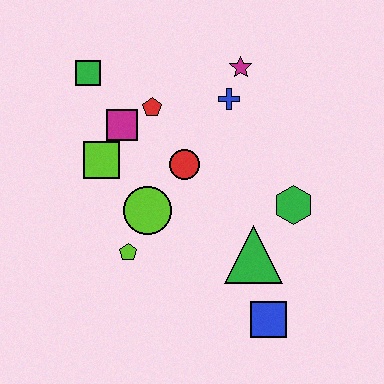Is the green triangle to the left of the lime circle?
No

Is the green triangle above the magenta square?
No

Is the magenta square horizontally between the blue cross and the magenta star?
No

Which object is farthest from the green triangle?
The green square is farthest from the green triangle.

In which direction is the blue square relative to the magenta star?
The blue square is below the magenta star.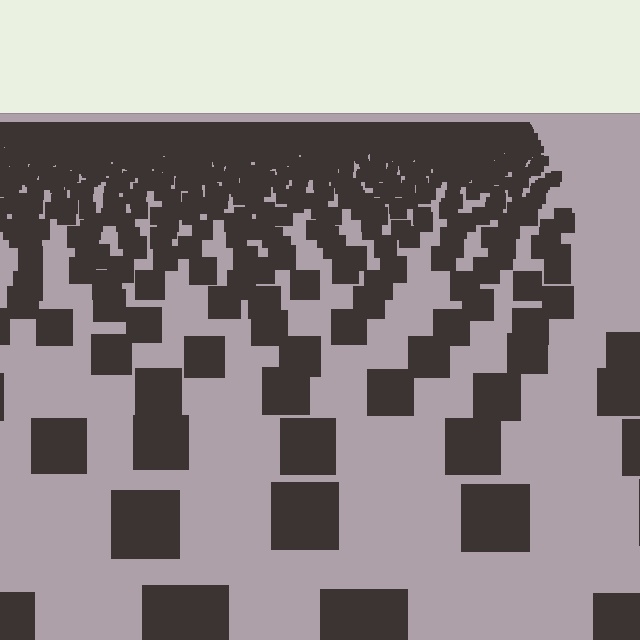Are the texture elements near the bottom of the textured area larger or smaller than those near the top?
Larger. Near the bottom, elements are closer to the viewer and appear at a bigger on-screen size.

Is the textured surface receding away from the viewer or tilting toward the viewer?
The surface is receding away from the viewer. Texture elements get smaller and denser toward the top.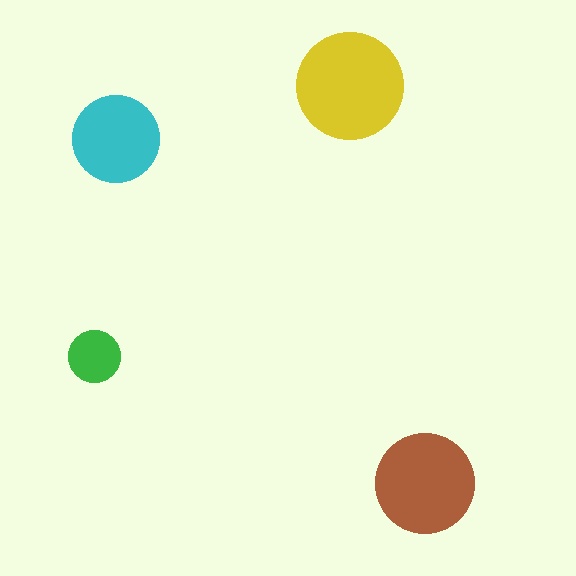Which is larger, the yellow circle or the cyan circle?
The yellow one.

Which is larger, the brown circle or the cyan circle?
The brown one.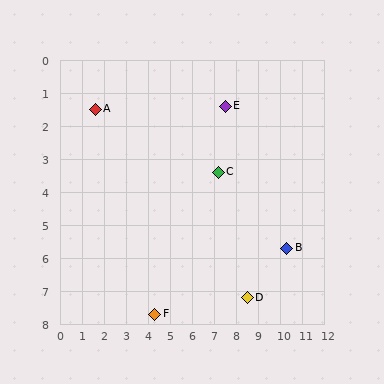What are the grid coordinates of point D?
Point D is at approximately (8.5, 7.2).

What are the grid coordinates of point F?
Point F is at approximately (4.3, 7.7).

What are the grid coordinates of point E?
Point E is at approximately (7.5, 1.4).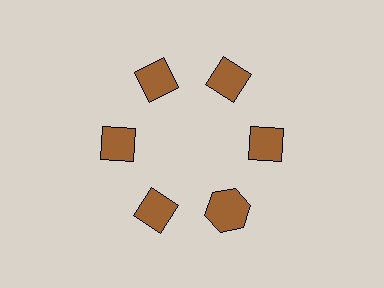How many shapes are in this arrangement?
There are 6 shapes arranged in a ring pattern.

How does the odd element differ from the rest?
It has a different shape: hexagon instead of diamond.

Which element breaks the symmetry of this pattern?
The brown hexagon at roughly the 5 o'clock position breaks the symmetry. All other shapes are brown diamonds.